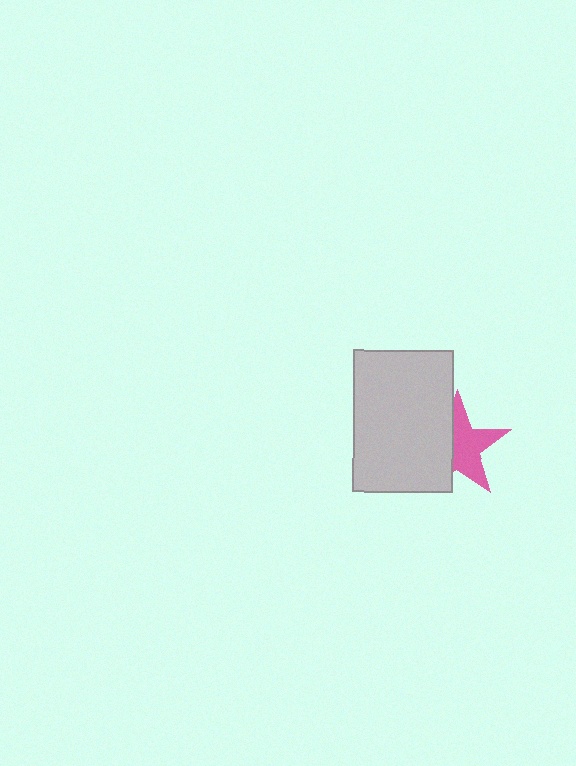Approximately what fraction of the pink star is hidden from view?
Roughly 41% of the pink star is hidden behind the light gray rectangle.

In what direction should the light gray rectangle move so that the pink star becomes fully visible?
The light gray rectangle should move left. That is the shortest direction to clear the overlap and leave the pink star fully visible.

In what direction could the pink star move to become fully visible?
The pink star could move right. That would shift it out from behind the light gray rectangle entirely.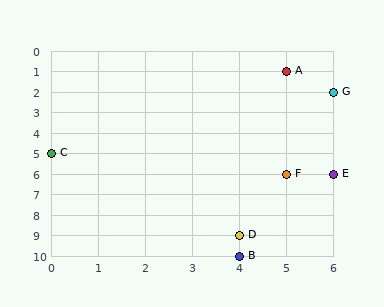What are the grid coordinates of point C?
Point C is at grid coordinates (0, 5).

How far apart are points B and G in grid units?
Points B and G are 2 columns and 8 rows apart (about 8.2 grid units diagonally).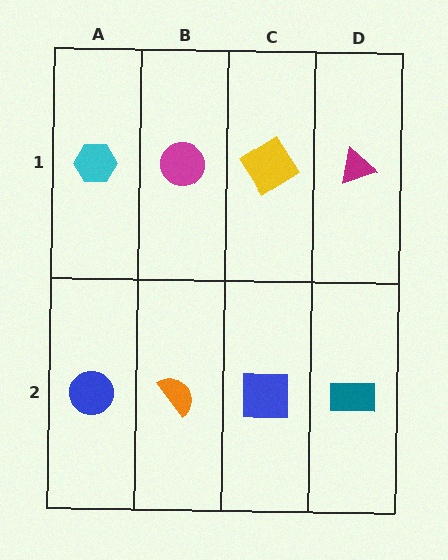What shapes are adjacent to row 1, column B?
An orange semicircle (row 2, column B), a cyan hexagon (row 1, column A), a yellow diamond (row 1, column C).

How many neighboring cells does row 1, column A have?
2.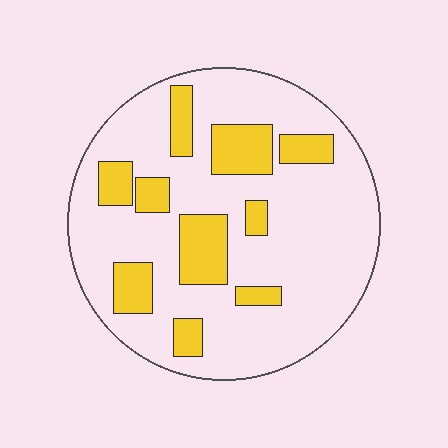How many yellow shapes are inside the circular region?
10.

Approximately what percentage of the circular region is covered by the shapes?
Approximately 25%.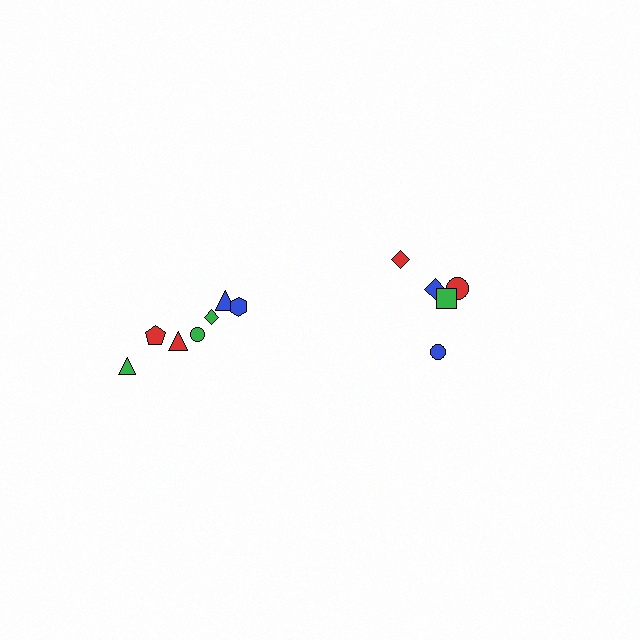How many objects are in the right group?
There are 5 objects.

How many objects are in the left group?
There are 7 objects.